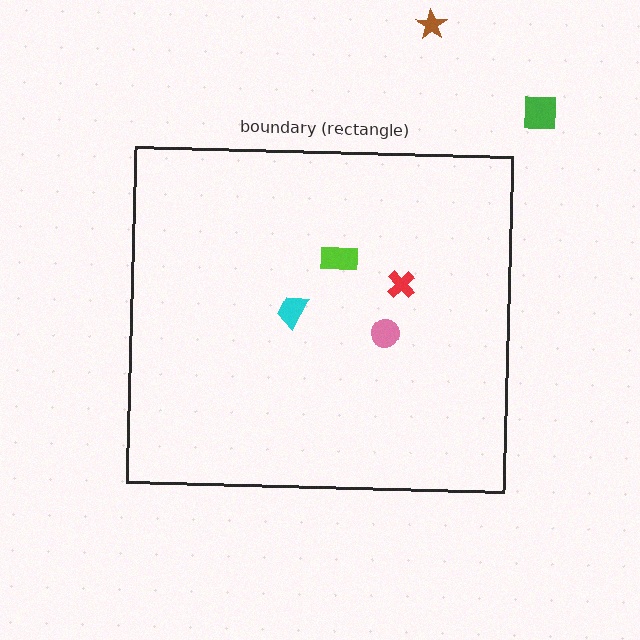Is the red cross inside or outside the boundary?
Inside.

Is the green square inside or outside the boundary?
Outside.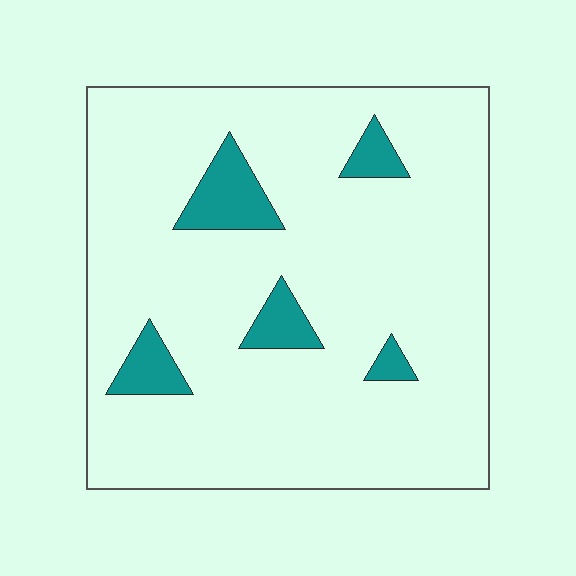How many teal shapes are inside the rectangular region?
5.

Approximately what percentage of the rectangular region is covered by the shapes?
Approximately 10%.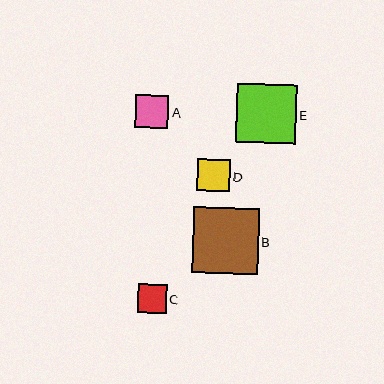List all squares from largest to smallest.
From largest to smallest: B, E, A, D, C.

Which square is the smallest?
Square C is the smallest with a size of approximately 29 pixels.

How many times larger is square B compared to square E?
Square B is approximately 1.1 times the size of square E.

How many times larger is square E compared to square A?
Square E is approximately 1.8 times the size of square A.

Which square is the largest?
Square B is the largest with a size of approximately 66 pixels.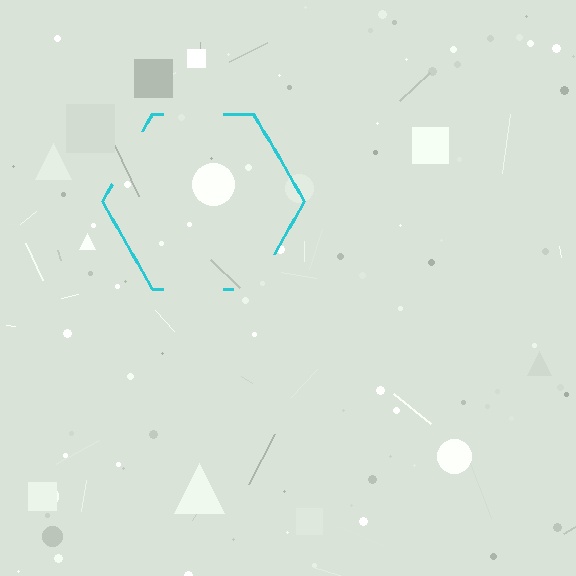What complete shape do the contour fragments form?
The contour fragments form a hexagon.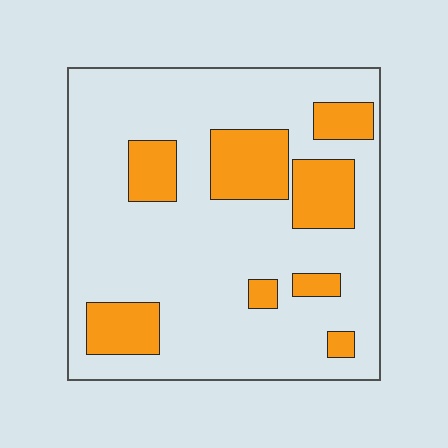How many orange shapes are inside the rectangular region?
8.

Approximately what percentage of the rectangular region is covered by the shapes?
Approximately 20%.